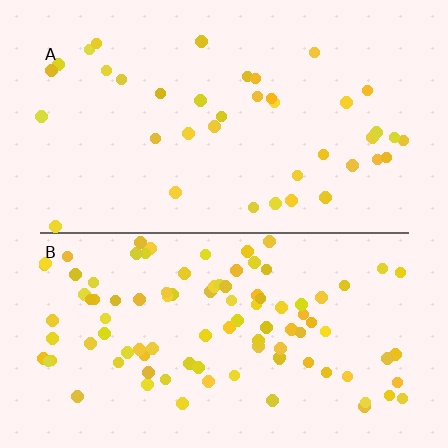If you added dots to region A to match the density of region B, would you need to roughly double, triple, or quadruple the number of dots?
Approximately triple.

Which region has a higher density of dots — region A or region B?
B (the bottom).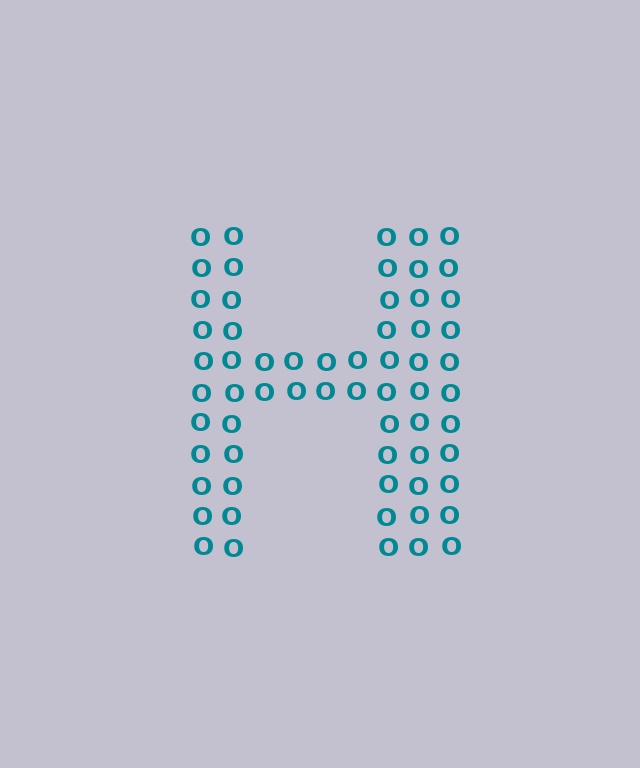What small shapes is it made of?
It is made of small letter O's.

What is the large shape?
The large shape is the letter H.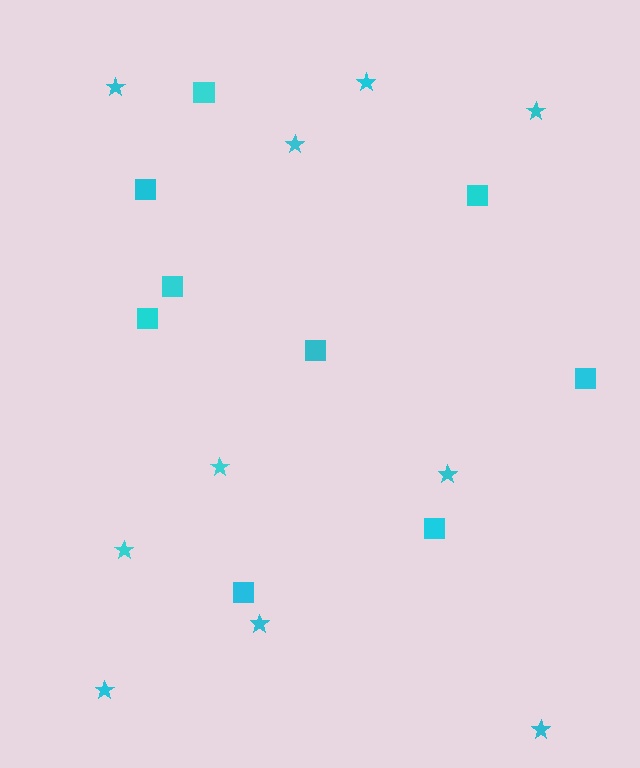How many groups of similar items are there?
There are 2 groups: one group of squares (9) and one group of stars (10).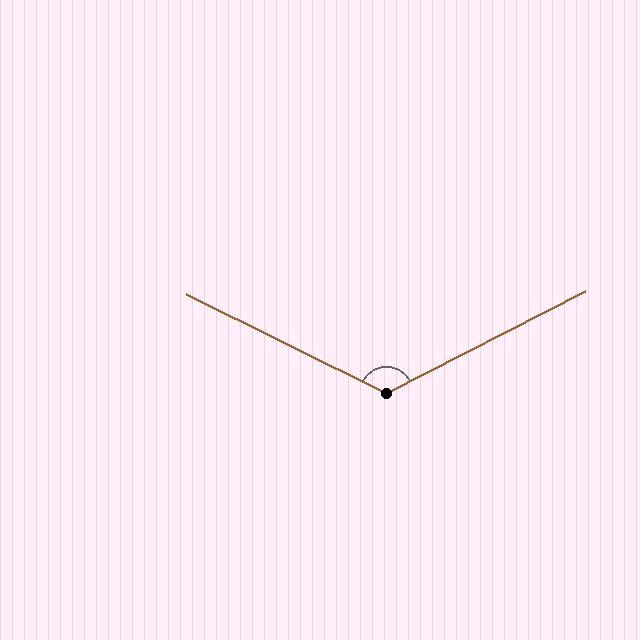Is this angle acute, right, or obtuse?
It is obtuse.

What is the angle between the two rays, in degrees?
Approximately 126 degrees.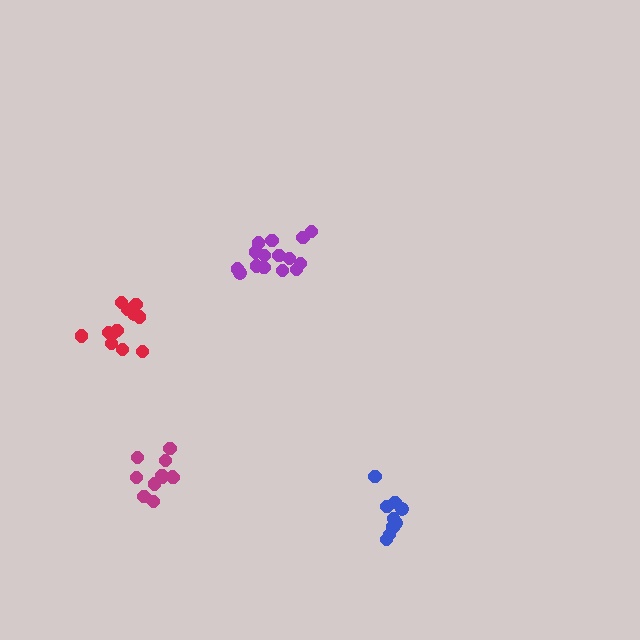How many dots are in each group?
Group 1: 15 dots, Group 2: 11 dots, Group 3: 12 dots, Group 4: 10 dots (48 total).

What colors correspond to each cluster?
The clusters are colored: purple, magenta, red, blue.